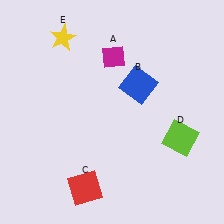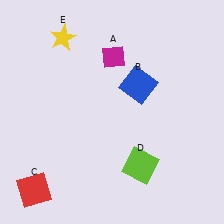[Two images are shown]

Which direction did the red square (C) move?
The red square (C) moved left.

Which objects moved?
The objects that moved are: the red square (C), the lime square (D).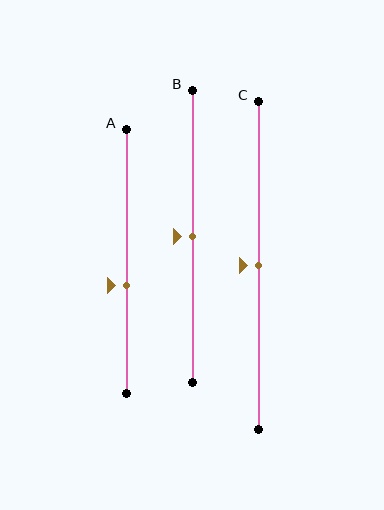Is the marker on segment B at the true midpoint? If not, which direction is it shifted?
Yes, the marker on segment B is at the true midpoint.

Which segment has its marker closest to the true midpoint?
Segment B has its marker closest to the true midpoint.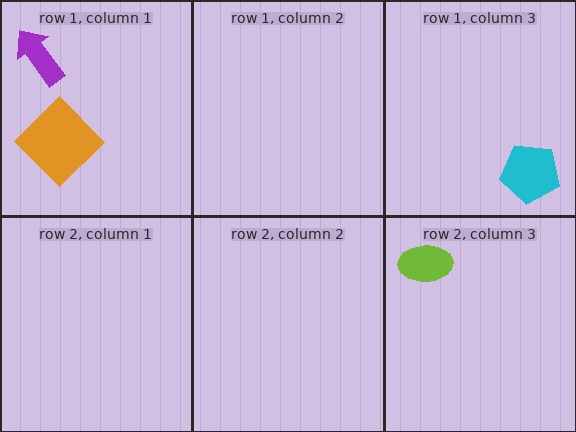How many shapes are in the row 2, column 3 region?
1.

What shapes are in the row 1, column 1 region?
The orange diamond, the purple arrow.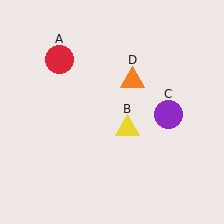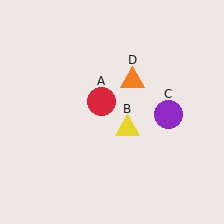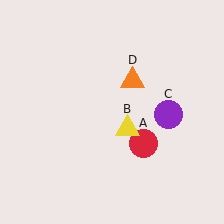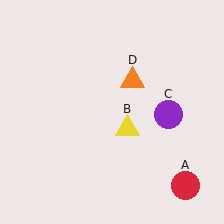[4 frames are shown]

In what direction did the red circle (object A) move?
The red circle (object A) moved down and to the right.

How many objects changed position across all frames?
1 object changed position: red circle (object A).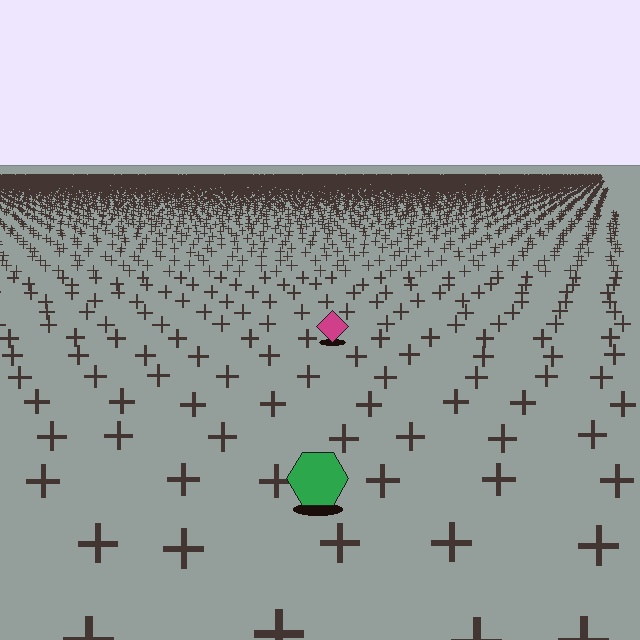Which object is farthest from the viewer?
The magenta diamond is farthest from the viewer. It appears smaller and the ground texture around it is denser.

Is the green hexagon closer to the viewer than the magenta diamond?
Yes. The green hexagon is closer — you can tell from the texture gradient: the ground texture is coarser near it.